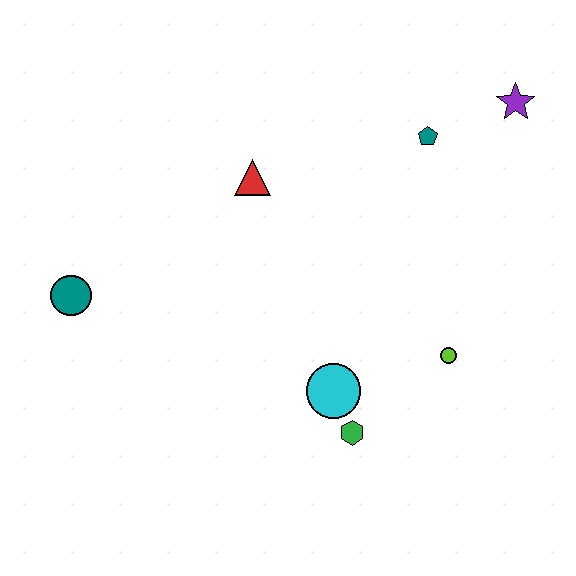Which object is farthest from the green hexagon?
The purple star is farthest from the green hexagon.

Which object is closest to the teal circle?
The red triangle is closest to the teal circle.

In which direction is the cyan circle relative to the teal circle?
The cyan circle is to the right of the teal circle.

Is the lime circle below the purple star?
Yes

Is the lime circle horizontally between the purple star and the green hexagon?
Yes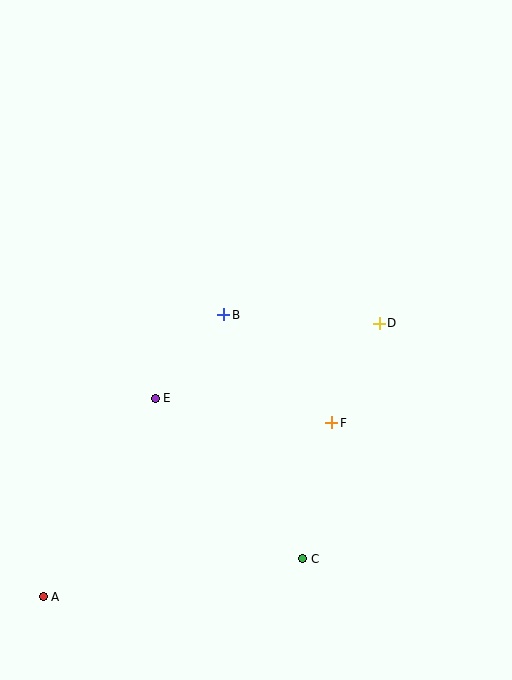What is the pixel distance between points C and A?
The distance between C and A is 262 pixels.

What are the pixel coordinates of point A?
Point A is at (43, 597).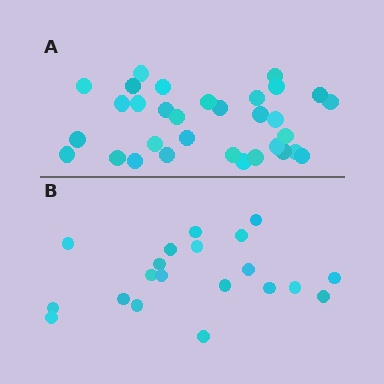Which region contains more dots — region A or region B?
Region A (the top region) has more dots.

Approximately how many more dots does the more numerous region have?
Region A has roughly 12 or so more dots than region B.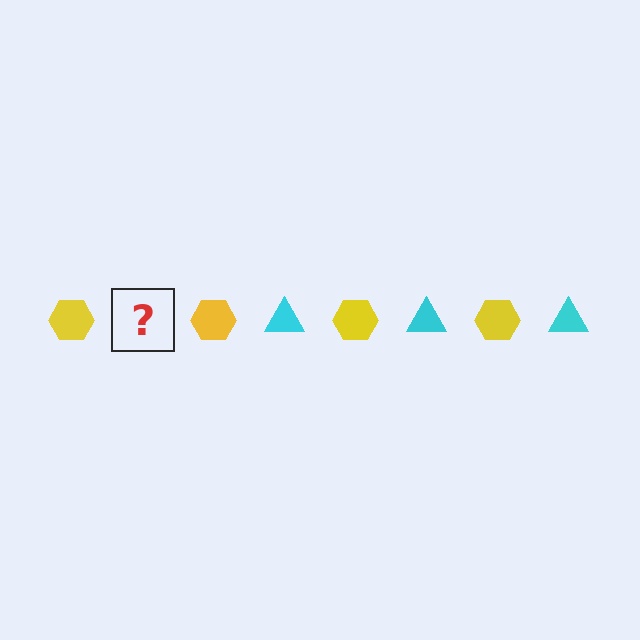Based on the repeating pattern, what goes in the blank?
The blank should be a cyan triangle.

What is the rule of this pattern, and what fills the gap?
The rule is that the pattern alternates between yellow hexagon and cyan triangle. The gap should be filled with a cyan triangle.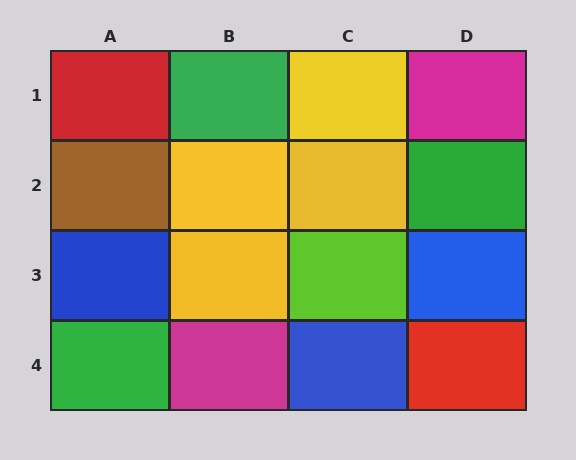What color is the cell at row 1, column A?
Red.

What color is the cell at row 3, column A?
Blue.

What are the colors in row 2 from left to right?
Brown, yellow, yellow, green.